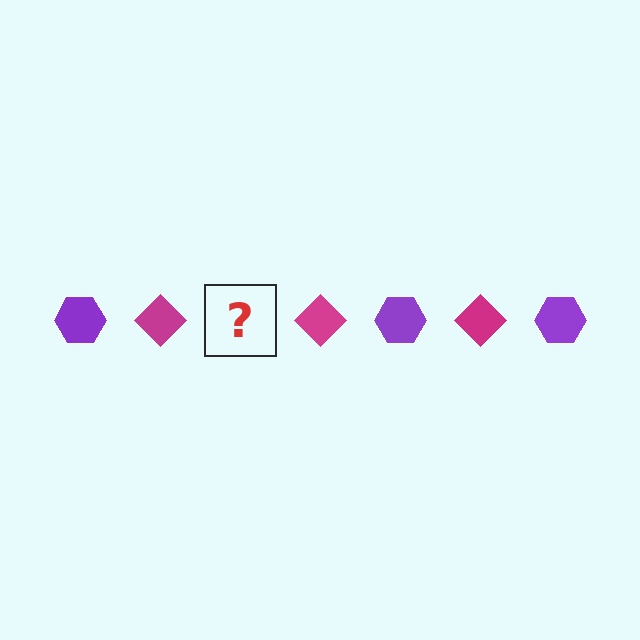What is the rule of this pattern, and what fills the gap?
The rule is that the pattern alternates between purple hexagon and magenta diamond. The gap should be filled with a purple hexagon.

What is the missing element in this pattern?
The missing element is a purple hexagon.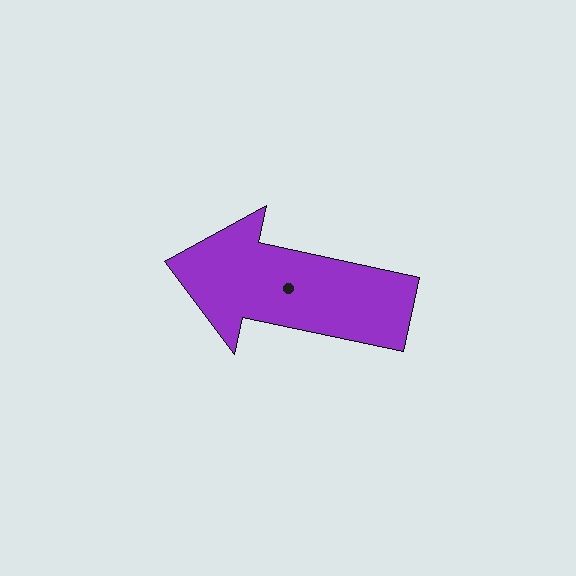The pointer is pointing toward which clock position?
Roughly 9 o'clock.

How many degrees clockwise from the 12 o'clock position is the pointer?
Approximately 282 degrees.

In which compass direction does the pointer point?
West.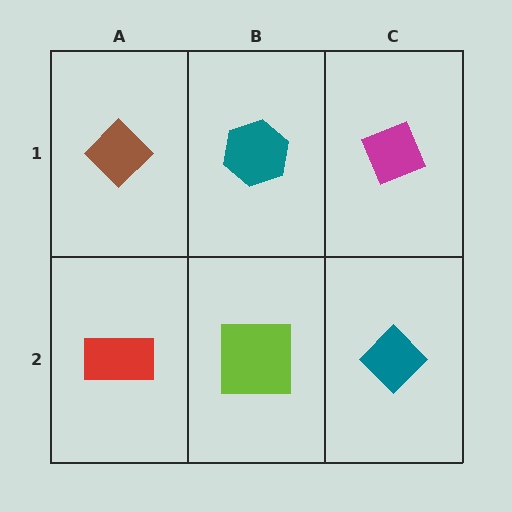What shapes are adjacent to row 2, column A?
A brown diamond (row 1, column A), a lime square (row 2, column B).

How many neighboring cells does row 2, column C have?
2.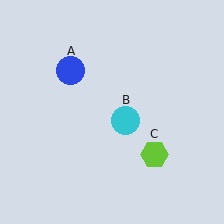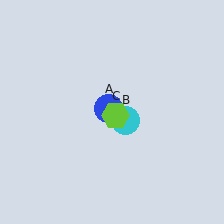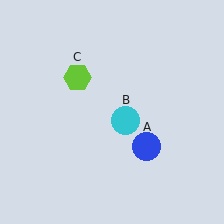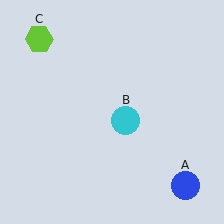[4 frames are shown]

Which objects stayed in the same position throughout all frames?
Cyan circle (object B) remained stationary.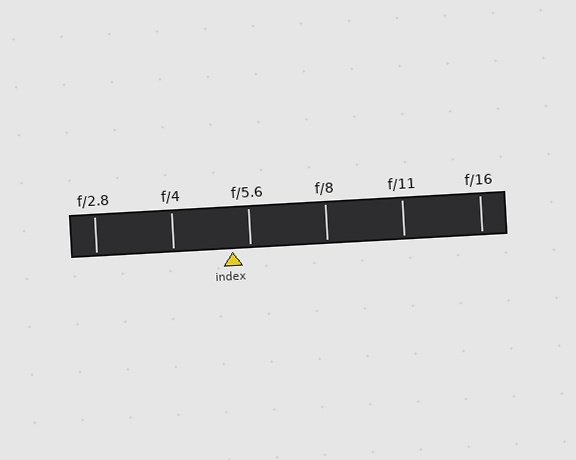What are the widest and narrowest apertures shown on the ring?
The widest aperture shown is f/2.8 and the narrowest is f/16.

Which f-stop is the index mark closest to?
The index mark is closest to f/5.6.